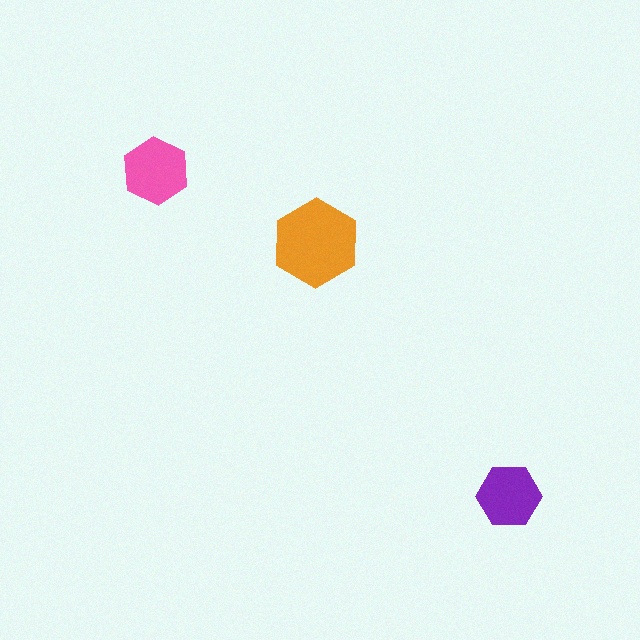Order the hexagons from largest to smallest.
the orange one, the pink one, the purple one.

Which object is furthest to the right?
The purple hexagon is rightmost.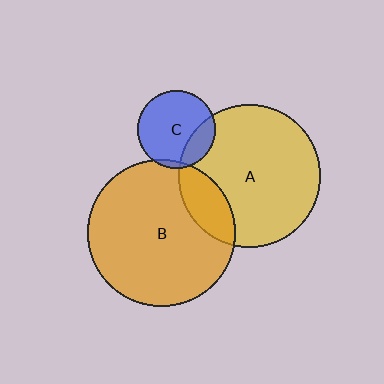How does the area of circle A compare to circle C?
Approximately 3.3 times.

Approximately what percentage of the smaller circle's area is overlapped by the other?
Approximately 5%.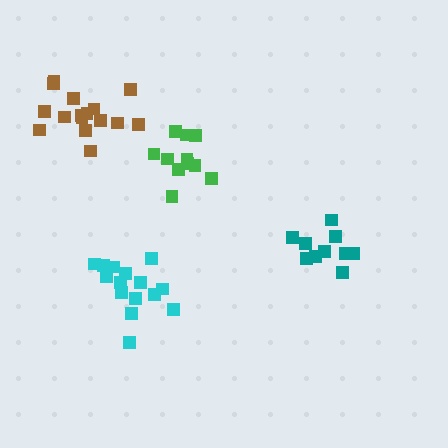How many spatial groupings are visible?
There are 4 spatial groupings.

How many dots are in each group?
Group 1: 10 dots, Group 2: 15 dots, Group 3: 11 dots, Group 4: 16 dots (52 total).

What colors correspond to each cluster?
The clusters are colored: teal, cyan, green, brown.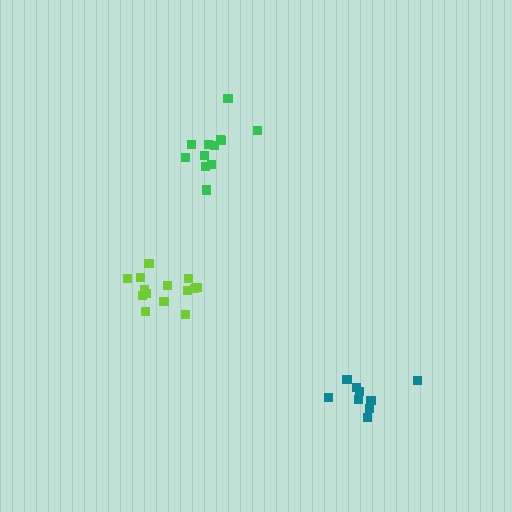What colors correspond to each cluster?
The clusters are colored: lime, green, teal.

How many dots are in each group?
Group 1: 14 dots, Group 2: 12 dots, Group 3: 9 dots (35 total).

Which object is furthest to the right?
The teal cluster is rightmost.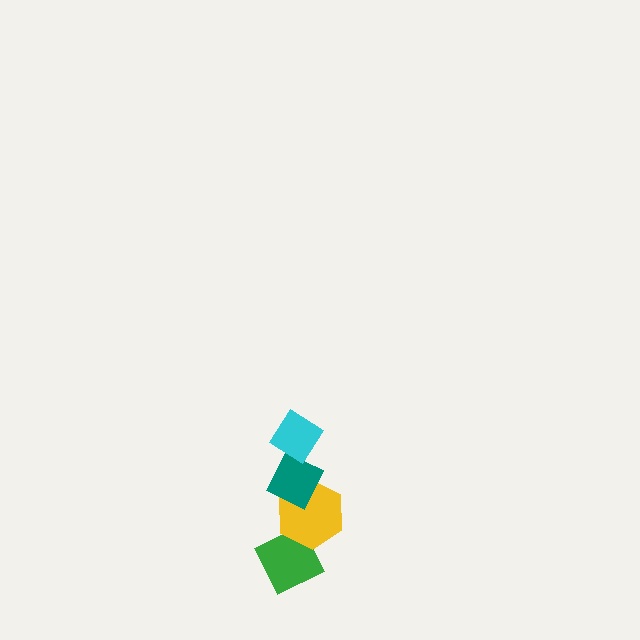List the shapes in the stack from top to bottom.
From top to bottom: the cyan diamond, the teal diamond, the yellow hexagon, the green diamond.